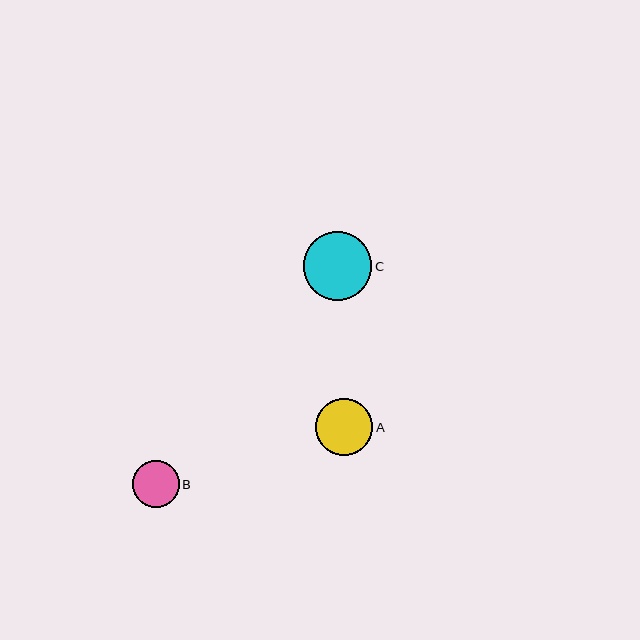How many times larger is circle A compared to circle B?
Circle A is approximately 1.2 times the size of circle B.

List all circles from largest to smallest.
From largest to smallest: C, A, B.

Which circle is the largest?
Circle C is the largest with a size of approximately 69 pixels.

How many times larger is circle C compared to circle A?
Circle C is approximately 1.2 times the size of circle A.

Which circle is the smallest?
Circle B is the smallest with a size of approximately 47 pixels.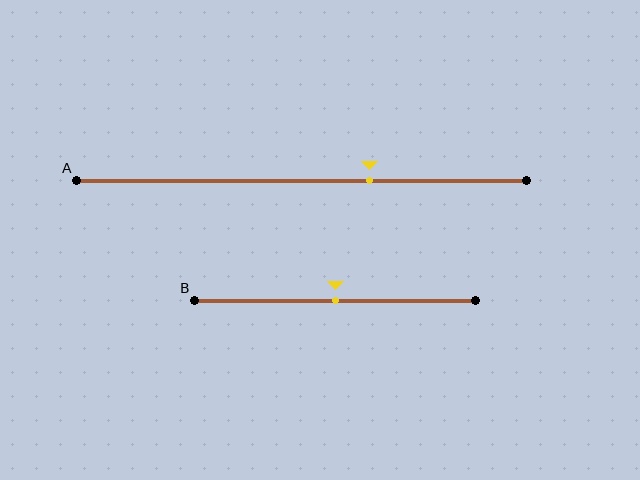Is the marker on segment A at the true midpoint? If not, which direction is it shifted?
No, the marker on segment A is shifted to the right by about 15% of the segment length.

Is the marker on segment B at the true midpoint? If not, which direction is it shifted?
Yes, the marker on segment B is at the true midpoint.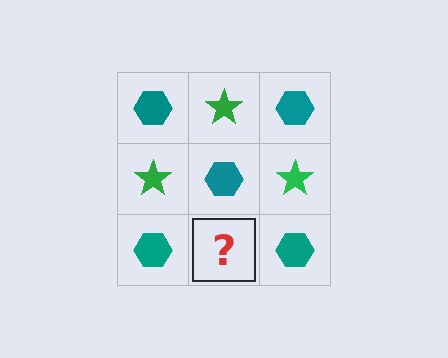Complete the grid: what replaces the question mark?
The question mark should be replaced with a green star.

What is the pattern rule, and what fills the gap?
The rule is that it alternates teal hexagon and green star in a checkerboard pattern. The gap should be filled with a green star.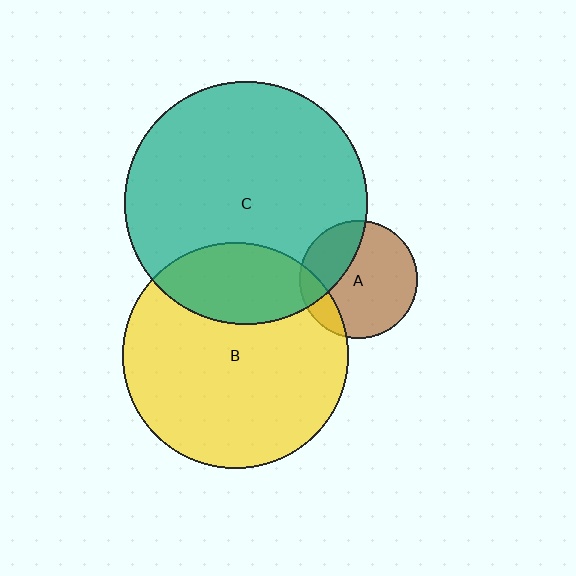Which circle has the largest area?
Circle C (teal).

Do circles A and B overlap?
Yes.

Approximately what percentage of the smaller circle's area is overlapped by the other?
Approximately 15%.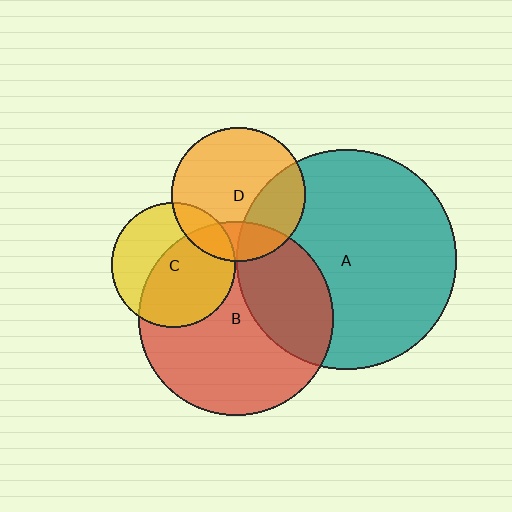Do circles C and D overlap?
Yes.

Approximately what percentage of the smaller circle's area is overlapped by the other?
Approximately 15%.